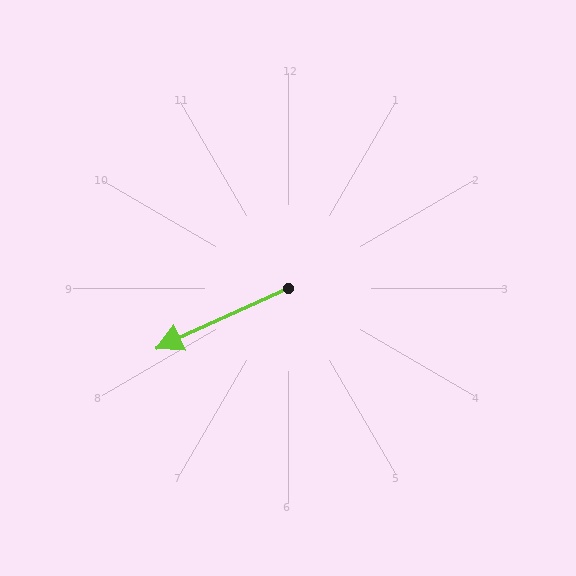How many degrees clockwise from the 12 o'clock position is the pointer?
Approximately 246 degrees.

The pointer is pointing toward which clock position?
Roughly 8 o'clock.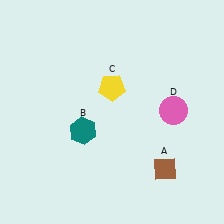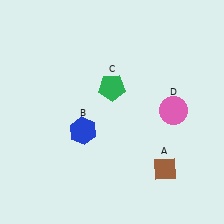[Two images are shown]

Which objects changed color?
B changed from teal to blue. C changed from yellow to green.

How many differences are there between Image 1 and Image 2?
There are 2 differences between the two images.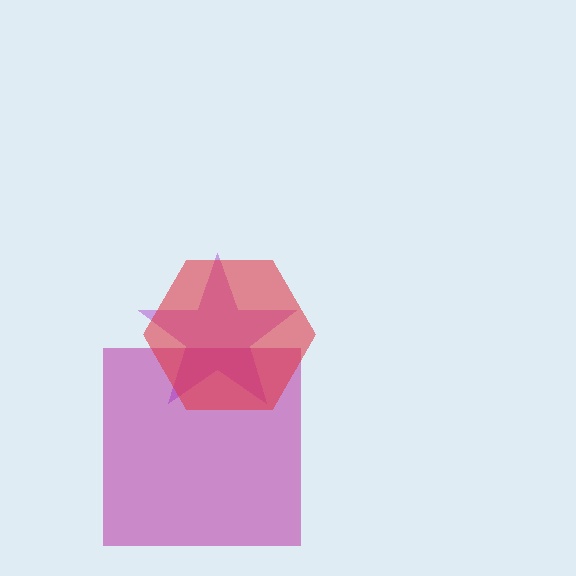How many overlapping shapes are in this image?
There are 3 overlapping shapes in the image.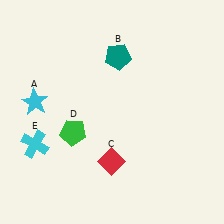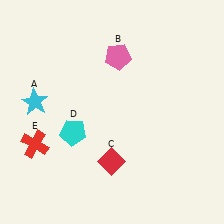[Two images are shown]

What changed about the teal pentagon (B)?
In Image 1, B is teal. In Image 2, it changed to pink.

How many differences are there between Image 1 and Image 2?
There are 3 differences between the two images.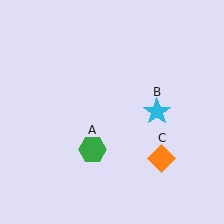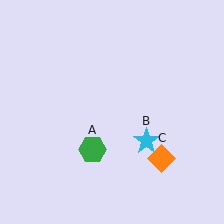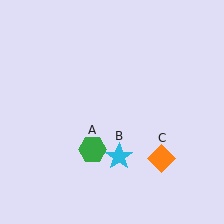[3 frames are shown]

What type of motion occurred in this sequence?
The cyan star (object B) rotated clockwise around the center of the scene.